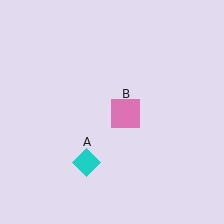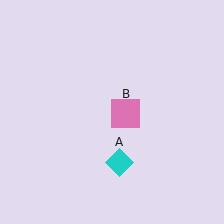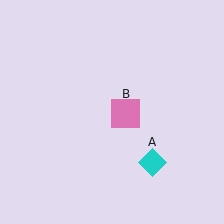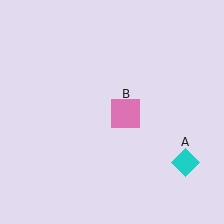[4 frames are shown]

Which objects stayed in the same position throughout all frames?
Pink square (object B) remained stationary.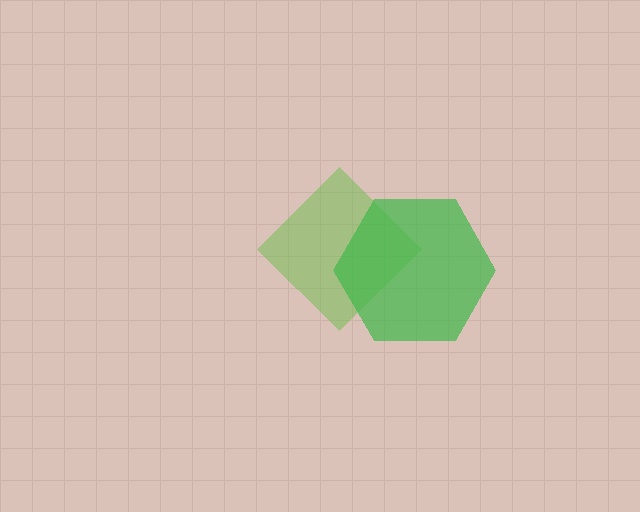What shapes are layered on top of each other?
The layered shapes are: a lime diamond, a green hexagon.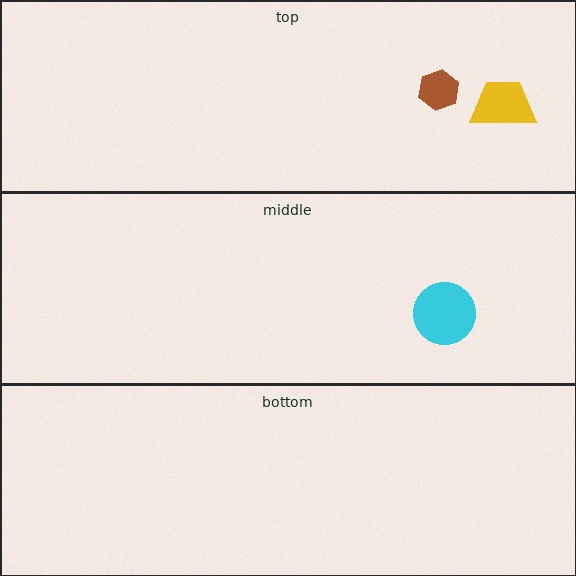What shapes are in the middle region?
The cyan circle.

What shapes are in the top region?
The brown hexagon, the yellow trapezoid.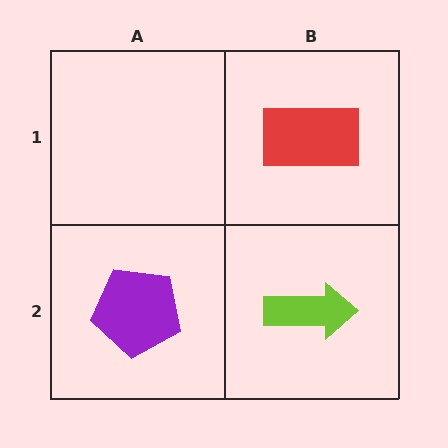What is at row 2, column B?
A lime arrow.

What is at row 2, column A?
A purple pentagon.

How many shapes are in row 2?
2 shapes.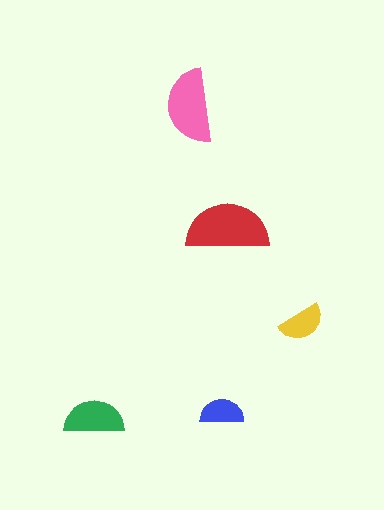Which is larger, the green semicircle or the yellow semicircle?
The green one.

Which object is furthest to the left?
The green semicircle is leftmost.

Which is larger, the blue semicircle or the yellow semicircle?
The yellow one.